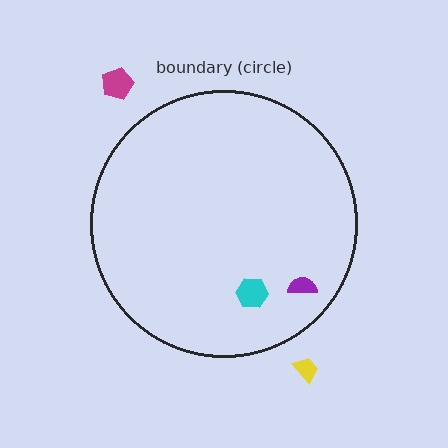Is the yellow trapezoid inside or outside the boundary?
Outside.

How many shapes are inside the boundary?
2 inside, 2 outside.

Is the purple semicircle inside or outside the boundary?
Inside.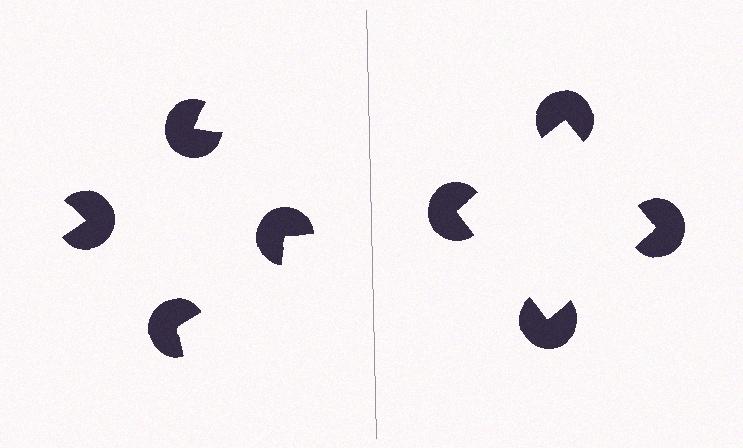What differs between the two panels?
The pac-man discs are positioned identically on both sides; only the wedge orientations differ. On the right they align to a square; on the left they are misaligned.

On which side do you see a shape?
An illusory square appears on the right side. On the left side the wedge cuts are rotated, so no coherent shape forms.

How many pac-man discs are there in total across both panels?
8 — 4 on each side.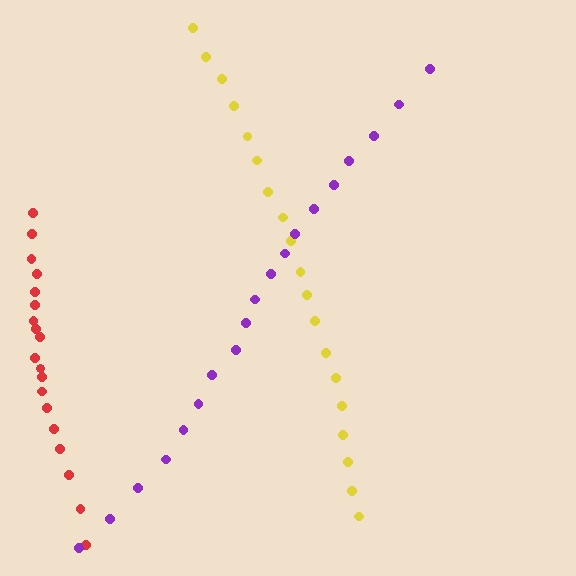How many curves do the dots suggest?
There are 3 distinct paths.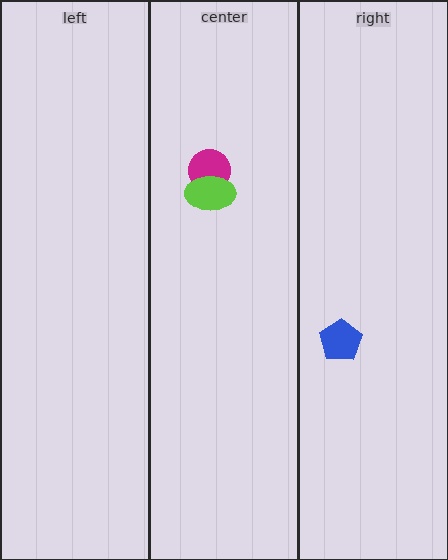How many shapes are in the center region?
2.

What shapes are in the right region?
The blue pentagon.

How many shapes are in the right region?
1.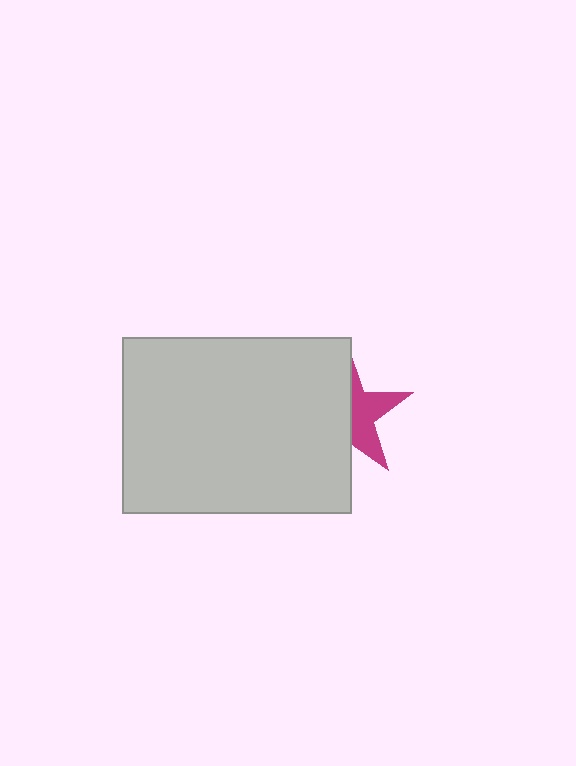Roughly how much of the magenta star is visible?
A small part of it is visible (roughly 43%).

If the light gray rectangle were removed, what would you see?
You would see the complete magenta star.